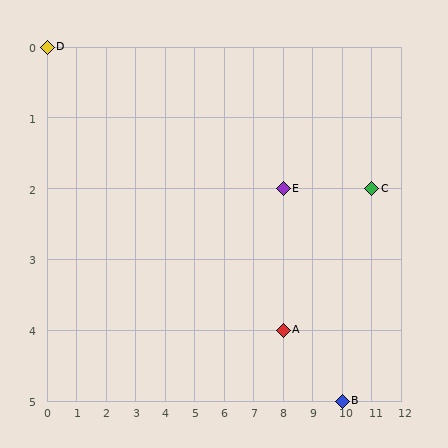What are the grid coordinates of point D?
Point D is at grid coordinates (0, 0).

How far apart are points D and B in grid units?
Points D and B are 10 columns and 5 rows apart (about 11.2 grid units diagonally).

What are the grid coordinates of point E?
Point E is at grid coordinates (8, 2).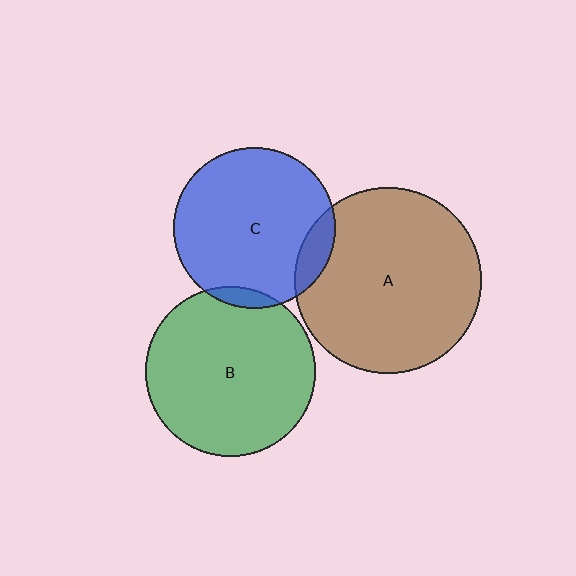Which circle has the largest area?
Circle A (brown).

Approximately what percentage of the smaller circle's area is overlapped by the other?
Approximately 5%.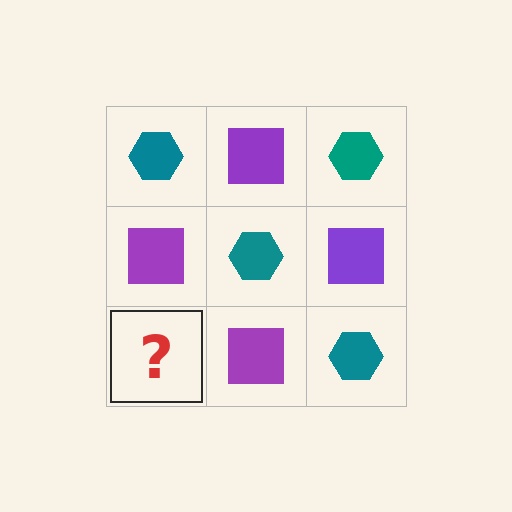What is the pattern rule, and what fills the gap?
The rule is that it alternates teal hexagon and purple square in a checkerboard pattern. The gap should be filled with a teal hexagon.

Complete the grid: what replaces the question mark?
The question mark should be replaced with a teal hexagon.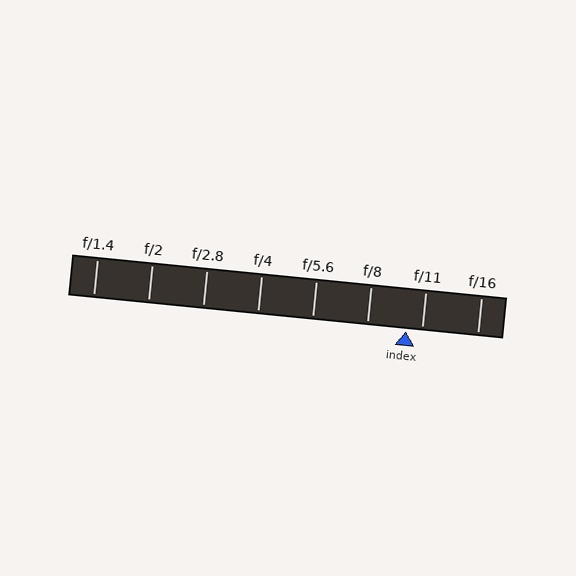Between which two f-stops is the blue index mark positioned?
The index mark is between f/8 and f/11.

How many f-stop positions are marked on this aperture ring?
There are 8 f-stop positions marked.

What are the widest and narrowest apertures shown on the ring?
The widest aperture shown is f/1.4 and the narrowest is f/16.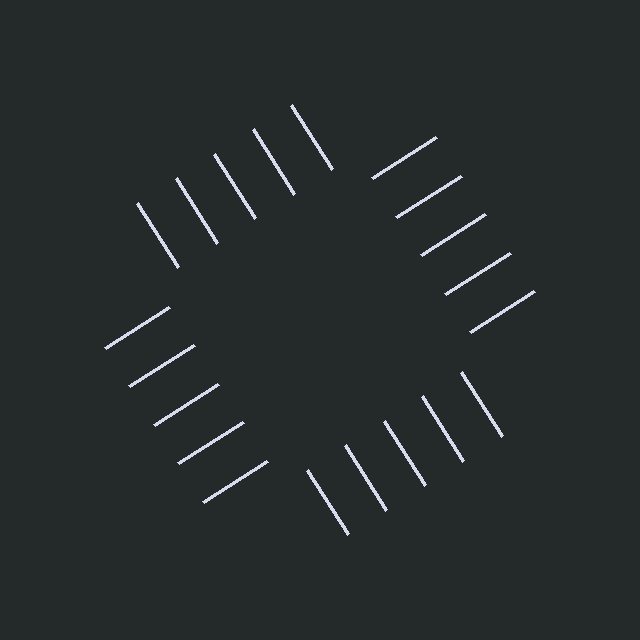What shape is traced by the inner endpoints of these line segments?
An illusory square — the line segments terminate on its edges but no continuous stroke is drawn.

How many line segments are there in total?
20 — 5 along each of the 4 edges.